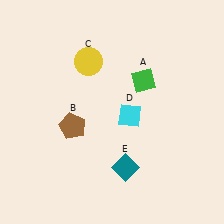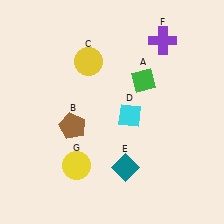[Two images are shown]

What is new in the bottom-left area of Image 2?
A yellow circle (G) was added in the bottom-left area of Image 2.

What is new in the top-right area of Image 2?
A purple cross (F) was added in the top-right area of Image 2.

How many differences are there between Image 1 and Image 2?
There are 2 differences between the two images.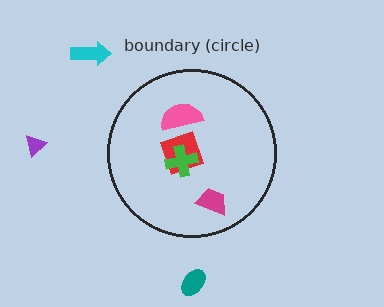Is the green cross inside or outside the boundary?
Inside.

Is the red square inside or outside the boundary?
Inside.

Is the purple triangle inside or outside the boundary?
Outside.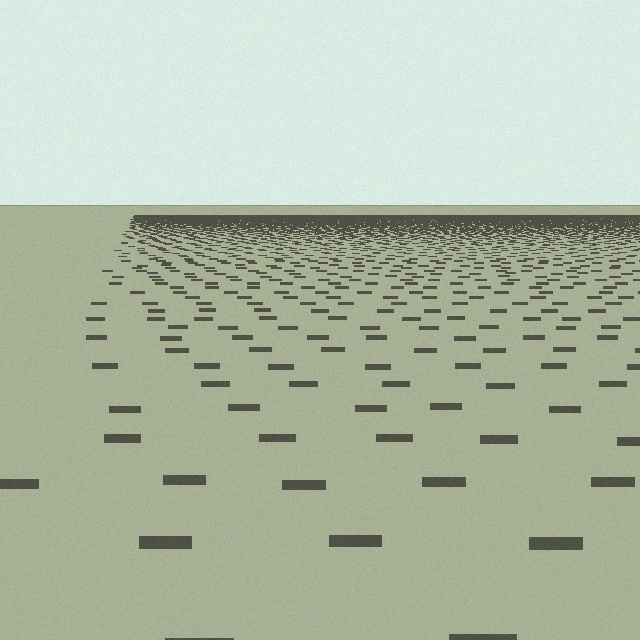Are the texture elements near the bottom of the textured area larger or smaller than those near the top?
Larger. Near the bottom, elements are closer to the viewer and appear at a bigger on-screen size.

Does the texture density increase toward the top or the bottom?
Density increases toward the top.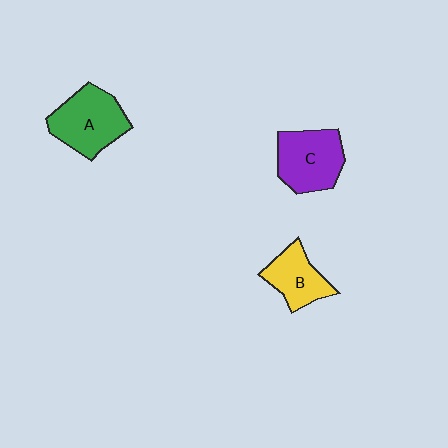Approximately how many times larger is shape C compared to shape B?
Approximately 1.4 times.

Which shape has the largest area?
Shape A (green).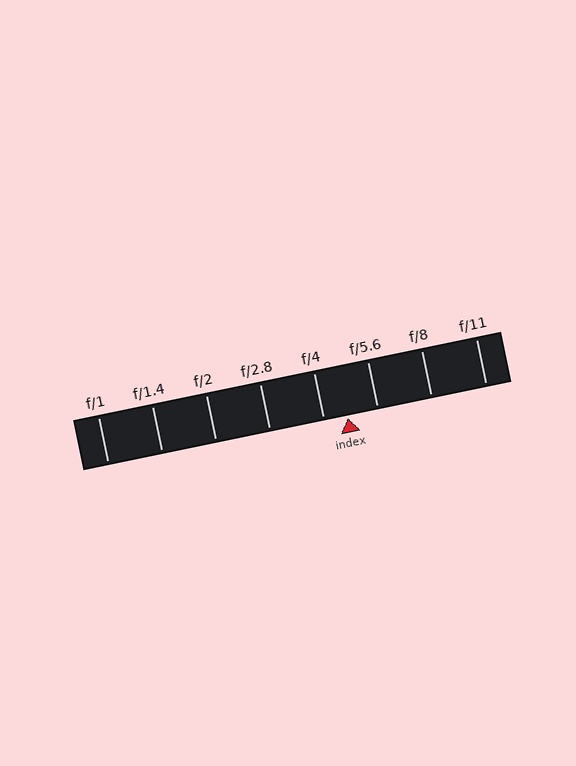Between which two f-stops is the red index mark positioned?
The index mark is between f/4 and f/5.6.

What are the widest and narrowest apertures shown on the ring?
The widest aperture shown is f/1 and the narrowest is f/11.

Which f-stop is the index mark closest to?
The index mark is closest to f/4.